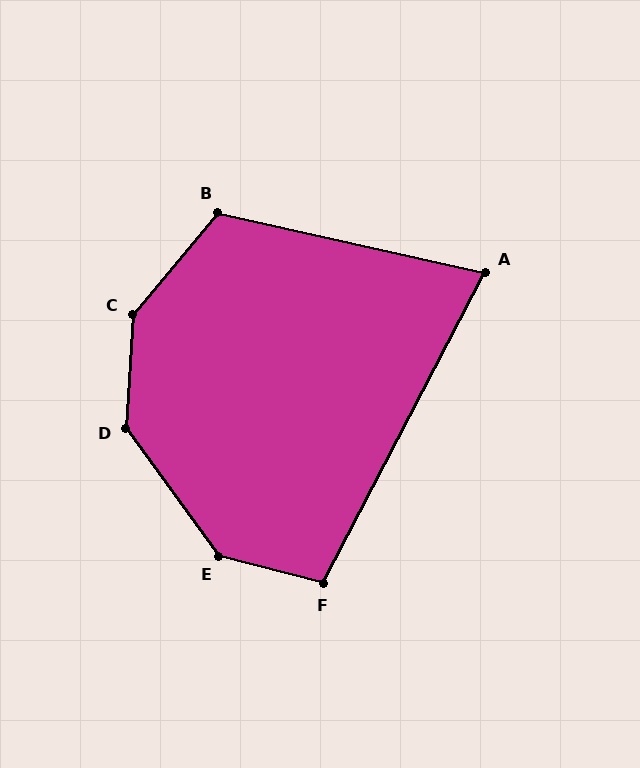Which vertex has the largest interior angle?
C, at approximately 144 degrees.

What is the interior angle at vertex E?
Approximately 141 degrees (obtuse).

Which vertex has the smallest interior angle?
A, at approximately 75 degrees.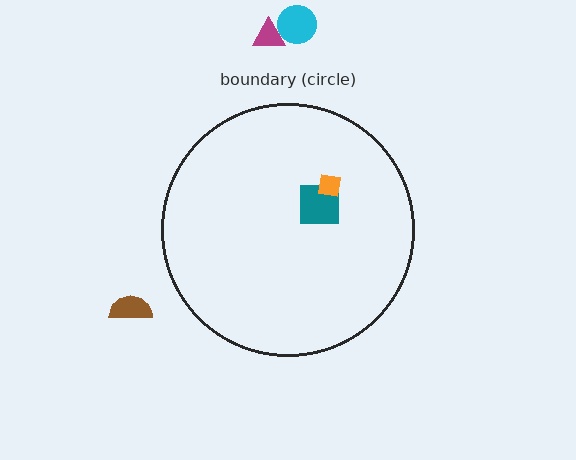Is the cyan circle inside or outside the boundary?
Outside.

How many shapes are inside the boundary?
2 inside, 3 outside.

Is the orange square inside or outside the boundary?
Inside.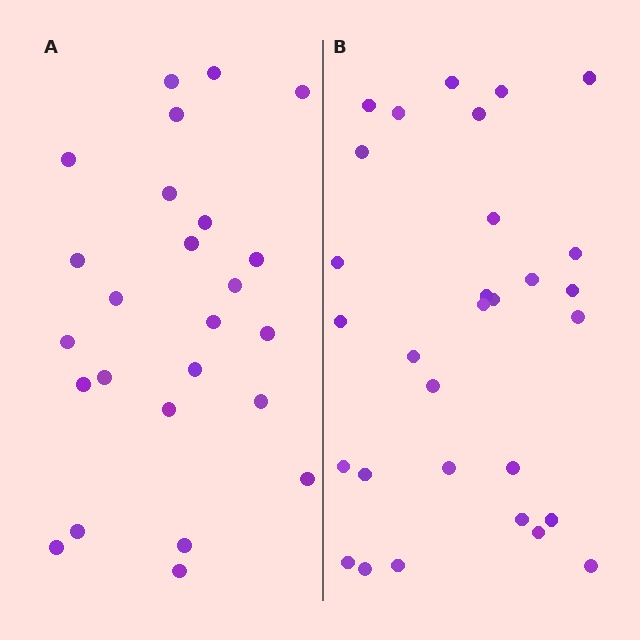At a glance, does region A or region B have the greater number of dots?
Region B (the right region) has more dots.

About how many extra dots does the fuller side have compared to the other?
Region B has about 5 more dots than region A.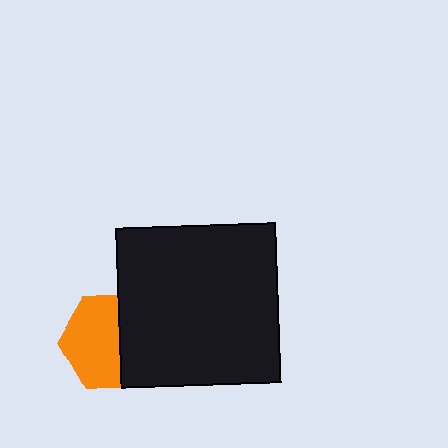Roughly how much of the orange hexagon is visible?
About half of it is visible (roughly 60%).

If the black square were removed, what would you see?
You would see the complete orange hexagon.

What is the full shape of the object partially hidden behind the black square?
The partially hidden object is an orange hexagon.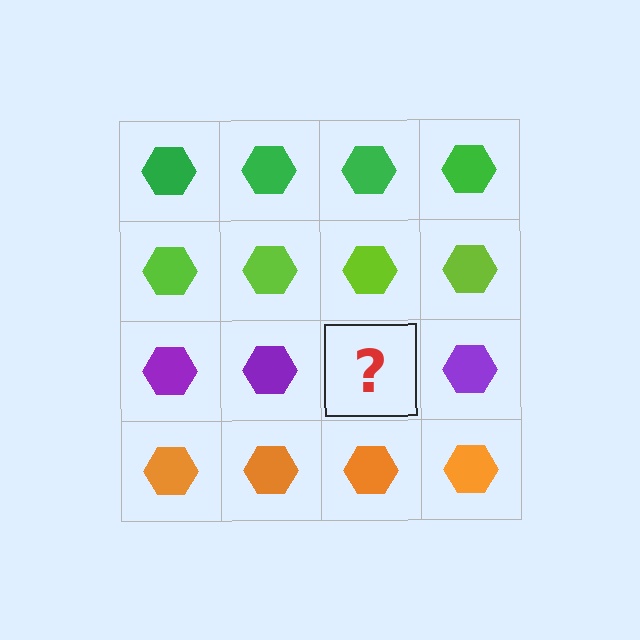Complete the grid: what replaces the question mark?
The question mark should be replaced with a purple hexagon.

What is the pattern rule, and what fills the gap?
The rule is that each row has a consistent color. The gap should be filled with a purple hexagon.